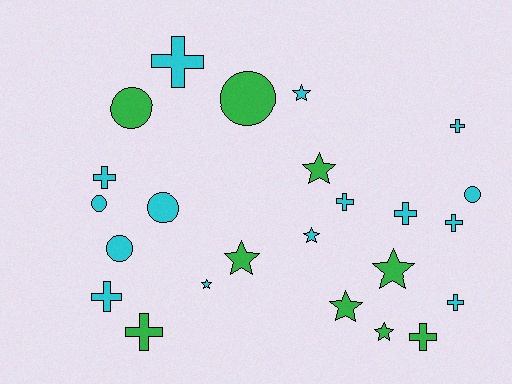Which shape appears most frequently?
Cross, with 10 objects.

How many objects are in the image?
There are 24 objects.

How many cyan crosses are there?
There are 8 cyan crosses.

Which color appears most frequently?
Cyan, with 15 objects.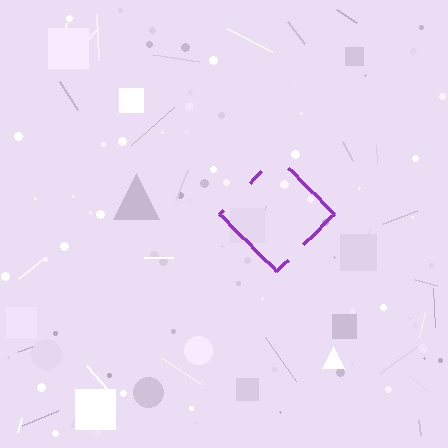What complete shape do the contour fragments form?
The contour fragments form a diamond.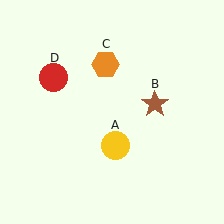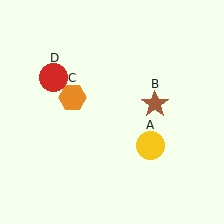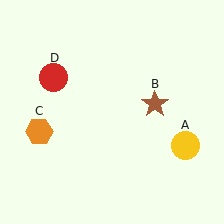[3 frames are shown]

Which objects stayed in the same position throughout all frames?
Brown star (object B) and red circle (object D) remained stationary.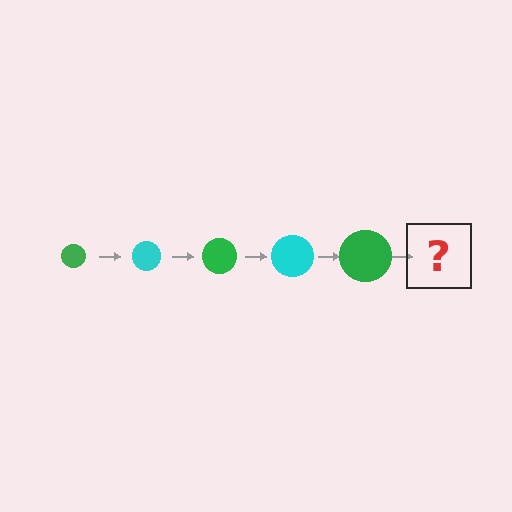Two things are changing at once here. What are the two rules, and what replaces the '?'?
The two rules are that the circle grows larger each step and the color cycles through green and cyan. The '?' should be a cyan circle, larger than the previous one.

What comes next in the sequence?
The next element should be a cyan circle, larger than the previous one.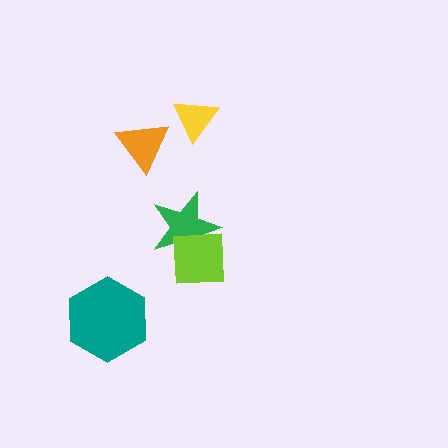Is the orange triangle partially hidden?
No, no other shape covers it.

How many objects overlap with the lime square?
1 object overlaps with the lime square.